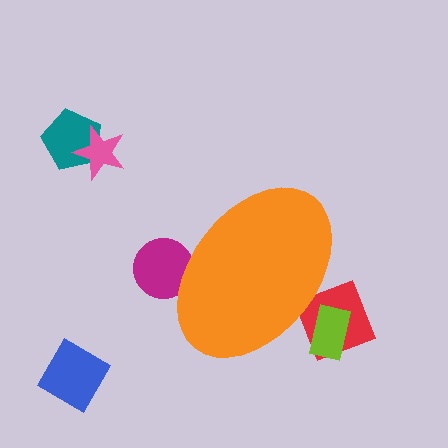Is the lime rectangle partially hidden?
Yes, the lime rectangle is partially hidden behind the orange ellipse.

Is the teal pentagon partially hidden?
No, the teal pentagon is fully visible.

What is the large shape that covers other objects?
An orange ellipse.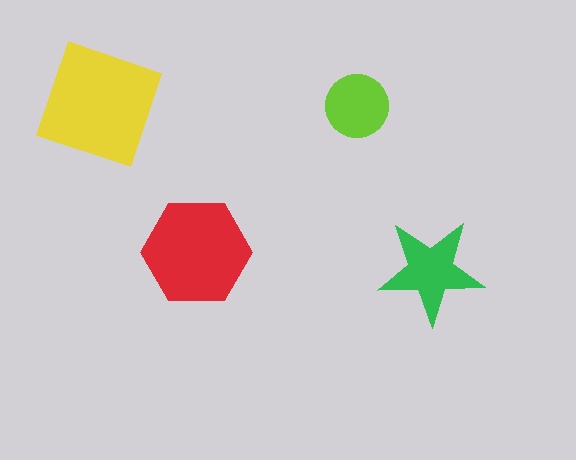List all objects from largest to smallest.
The yellow square, the red hexagon, the green star, the lime circle.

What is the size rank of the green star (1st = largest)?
3rd.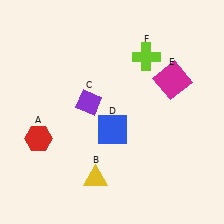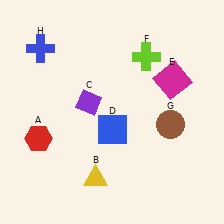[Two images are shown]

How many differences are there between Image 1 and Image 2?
There are 2 differences between the two images.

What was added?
A brown circle (G), a blue cross (H) were added in Image 2.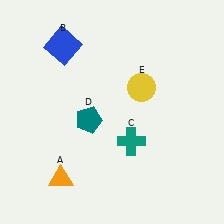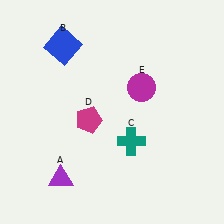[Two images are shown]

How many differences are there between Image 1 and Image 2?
There are 3 differences between the two images.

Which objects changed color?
A changed from orange to purple. D changed from teal to magenta. E changed from yellow to magenta.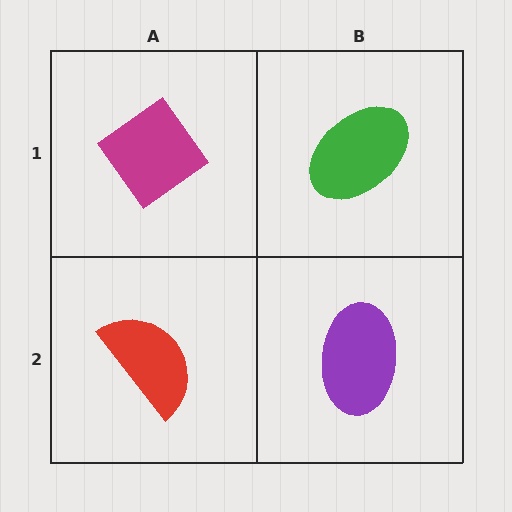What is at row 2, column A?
A red semicircle.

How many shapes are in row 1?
2 shapes.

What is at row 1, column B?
A green ellipse.